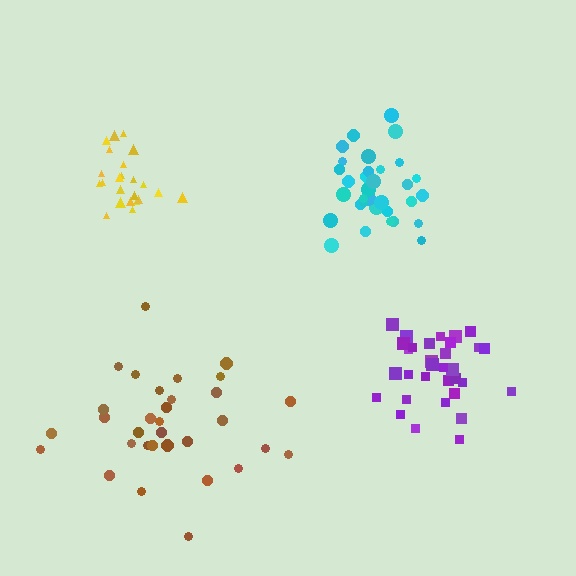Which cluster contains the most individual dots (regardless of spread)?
Cyan (33).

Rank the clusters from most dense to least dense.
purple, cyan, yellow, brown.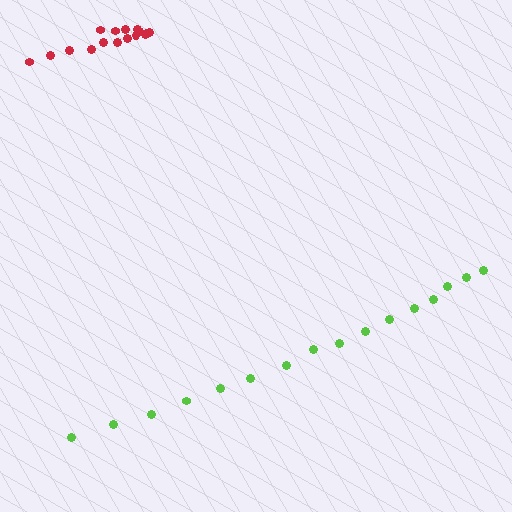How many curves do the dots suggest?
There are 2 distinct paths.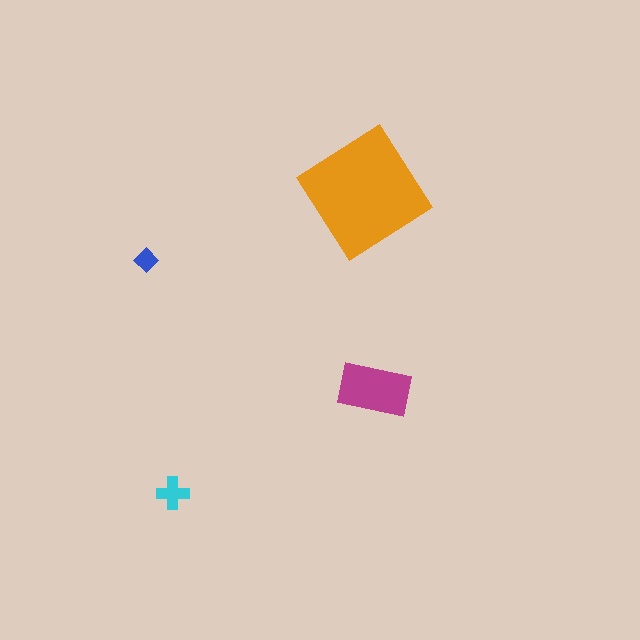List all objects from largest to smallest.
The orange diamond, the magenta rectangle, the cyan cross, the blue diamond.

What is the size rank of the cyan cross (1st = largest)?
3rd.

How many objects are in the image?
There are 4 objects in the image.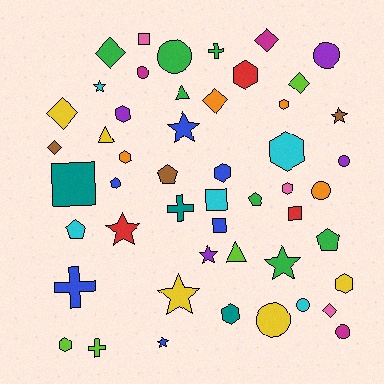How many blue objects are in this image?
There are 6 blue objects.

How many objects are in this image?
There are 50 objects.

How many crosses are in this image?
There are 4 crosses.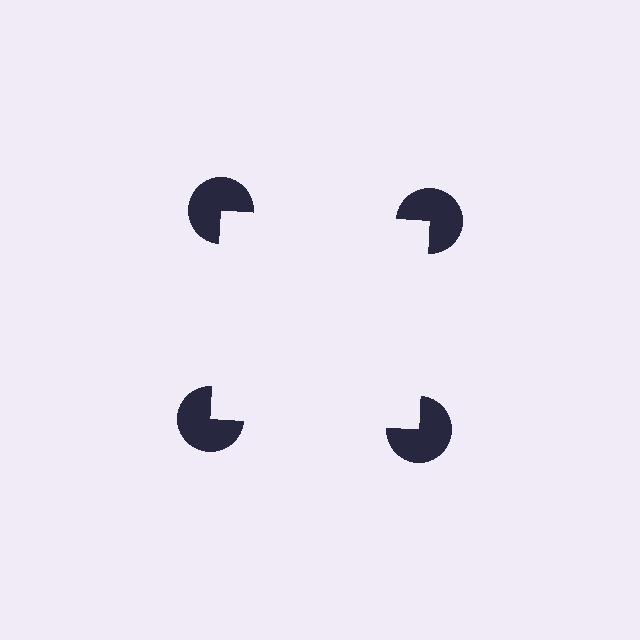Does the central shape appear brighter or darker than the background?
It typically appears slightly brighter than the background, even though no actual brightness change is drawn.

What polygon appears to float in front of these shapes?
An illusory square — its edges are inferred from the aligned wedge cuts in the pac-man discs, not physically drawn.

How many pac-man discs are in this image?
There are 4 — one at each vertex of the illusory square.